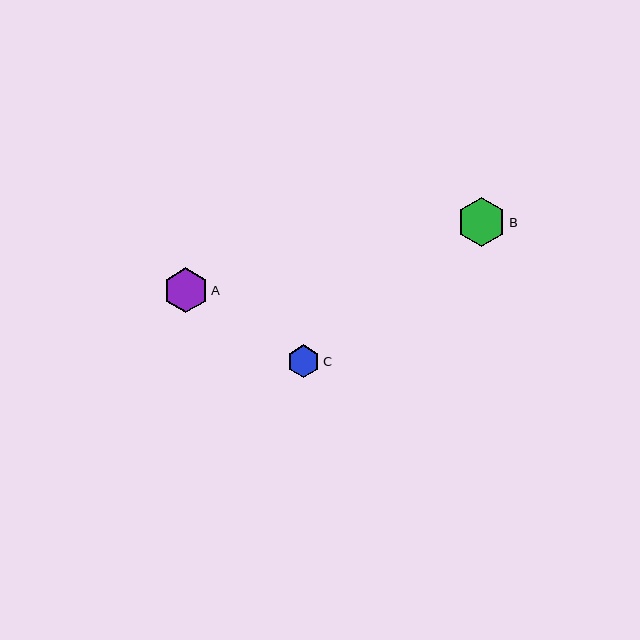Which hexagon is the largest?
Hexagon B is the largest with a size of approximately 48 pixels.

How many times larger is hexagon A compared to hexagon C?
Hexagon A is approximately 1.4 times the size of hexagon C.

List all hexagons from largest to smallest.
From largest to smallest: B, A, C.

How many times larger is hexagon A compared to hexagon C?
Hexagon A is approximately 1.4 times the size of hexagon C.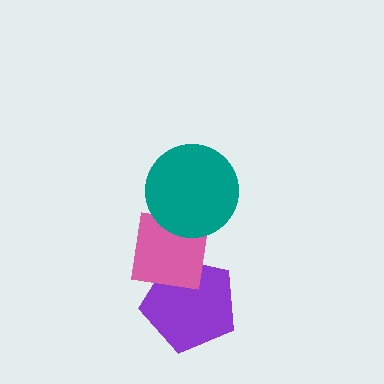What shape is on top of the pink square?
The teal circle is on top of the pink square.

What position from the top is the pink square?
The pink square is 2nd from the top.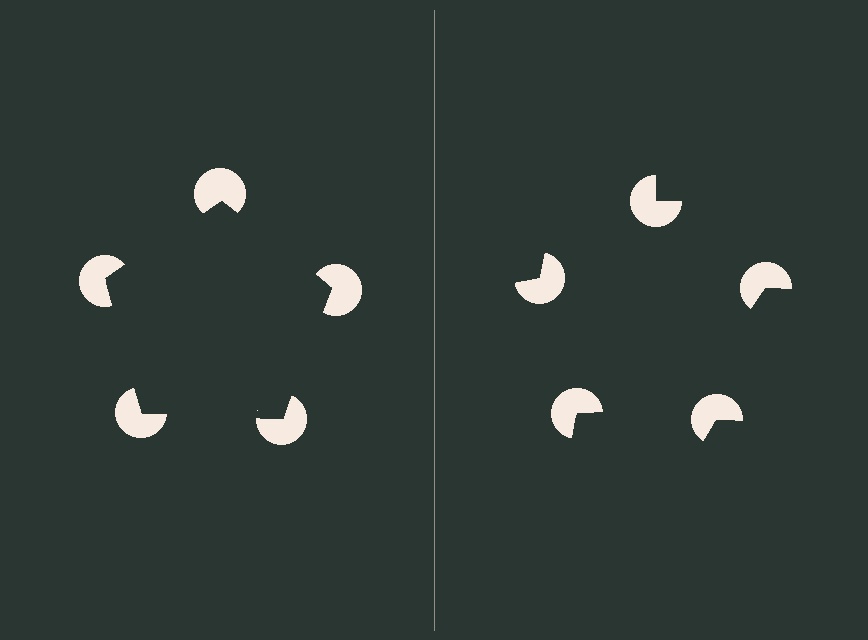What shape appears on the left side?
An illusory pentagon.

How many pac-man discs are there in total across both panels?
10 — 5 on each side.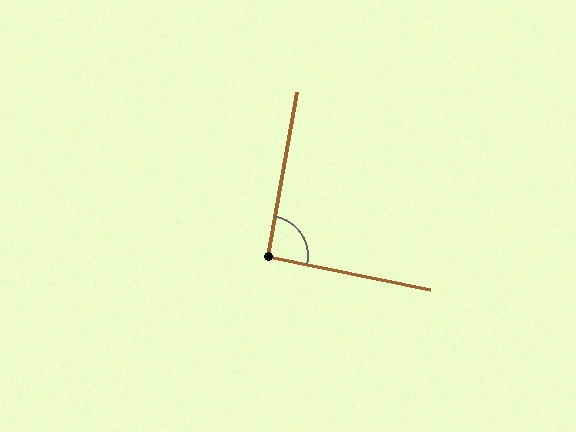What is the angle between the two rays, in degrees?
Approximately 91 degrees.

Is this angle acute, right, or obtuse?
It is approximately a right angle.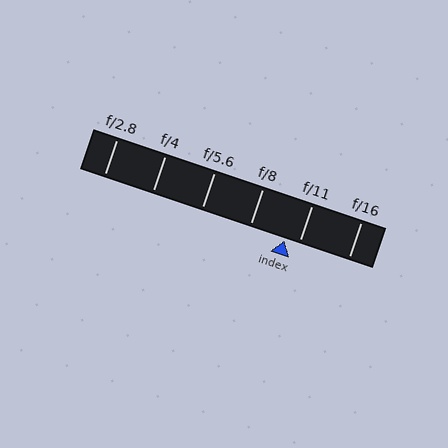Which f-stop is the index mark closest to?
The index mark is closest to f/11.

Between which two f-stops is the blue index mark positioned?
The index mark is between f/8 and f/11.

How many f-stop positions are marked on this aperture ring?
There are 6 f-stop positions marked.